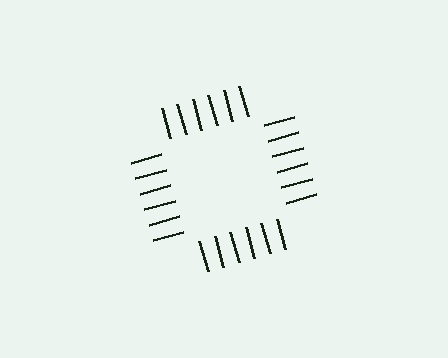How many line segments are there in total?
24 — 6 along each of the 4 edges.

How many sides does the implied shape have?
4 sides — the line-ends trace a square.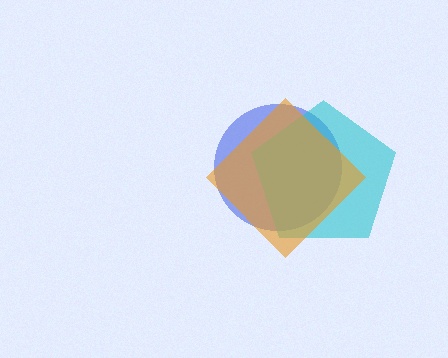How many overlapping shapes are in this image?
There are 3 overlapping shapes in the image.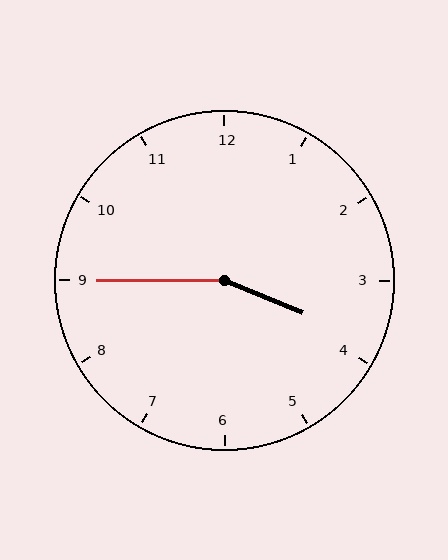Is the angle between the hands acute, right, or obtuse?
It is obtuse.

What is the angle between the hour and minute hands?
Approximately 158 degrees.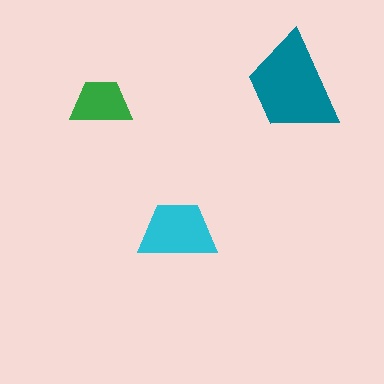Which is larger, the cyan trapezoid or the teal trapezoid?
The teal one.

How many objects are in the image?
There are 3 objects in the image.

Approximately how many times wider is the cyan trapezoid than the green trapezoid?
About 1.5 times wider.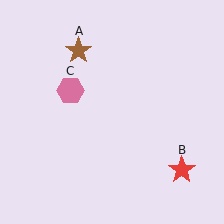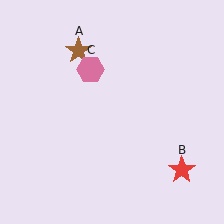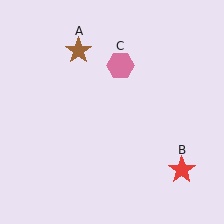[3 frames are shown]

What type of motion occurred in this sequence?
The pink hexagon (object C) rotated clockwise around the center of the scene.